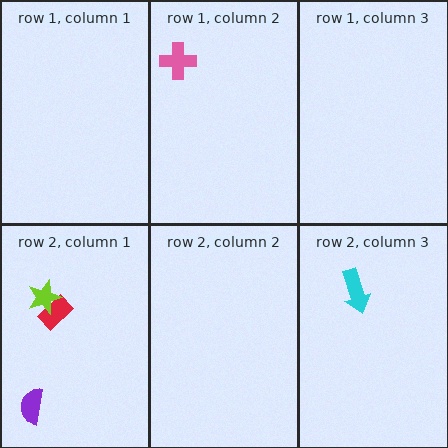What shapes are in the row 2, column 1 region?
The red rectangle, the purple semicircle, the lime star.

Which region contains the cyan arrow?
The row 2, column 3 region.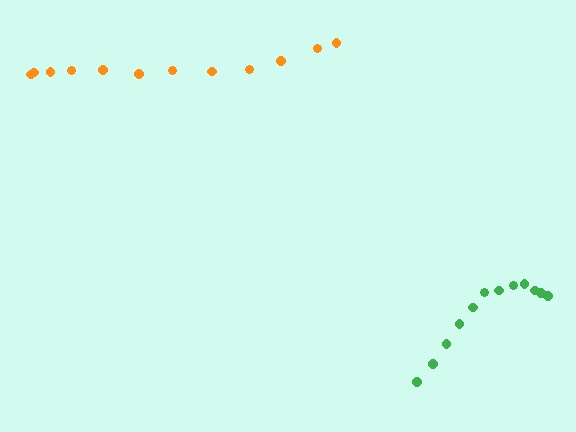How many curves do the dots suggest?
There are 2 distinct paths.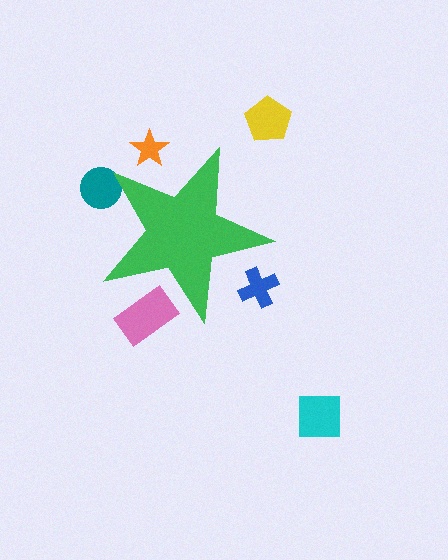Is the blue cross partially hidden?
Yes, the blue cross is partially hidden behind the green star.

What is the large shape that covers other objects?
A green star.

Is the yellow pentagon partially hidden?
No, the yellow pentagon is fully visible.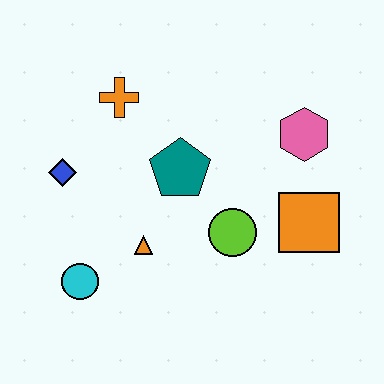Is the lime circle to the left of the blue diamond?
No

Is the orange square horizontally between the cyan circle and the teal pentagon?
No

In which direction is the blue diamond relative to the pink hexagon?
The blue diamond is to the left of the pink hexagon.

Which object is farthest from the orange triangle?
The pink hexagon is farthest from the orange triangle.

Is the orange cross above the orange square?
Yes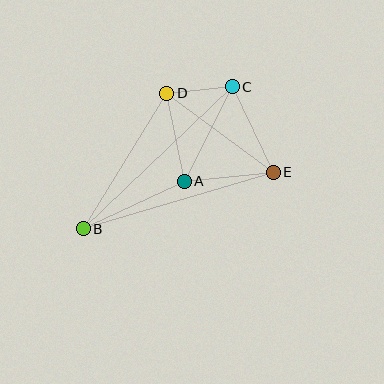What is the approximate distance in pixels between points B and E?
The distance between B and E is approximately 198 pixels.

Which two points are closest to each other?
Points C and D are closest to each other.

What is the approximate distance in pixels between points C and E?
The distance between C and E is approximately 94 pixels.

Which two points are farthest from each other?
Points B and C are farthest from each other.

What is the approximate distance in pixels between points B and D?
The distance between B and D is approximately 159 pixels.